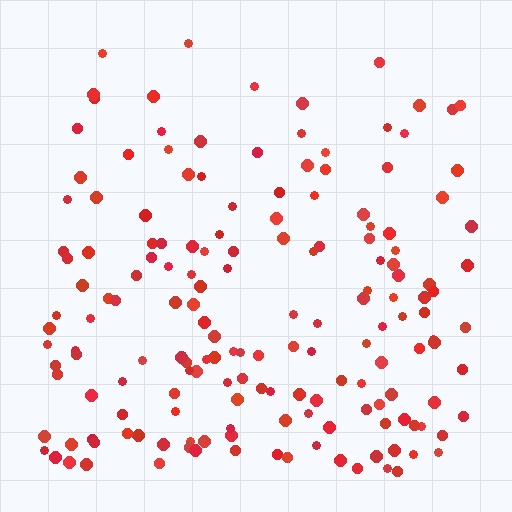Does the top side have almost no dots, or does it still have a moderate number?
Still a moderate number, just noticeably fewer than the bottom.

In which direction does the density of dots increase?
From top to bottom, with the bottom side densest.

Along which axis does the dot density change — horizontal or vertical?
Vertical.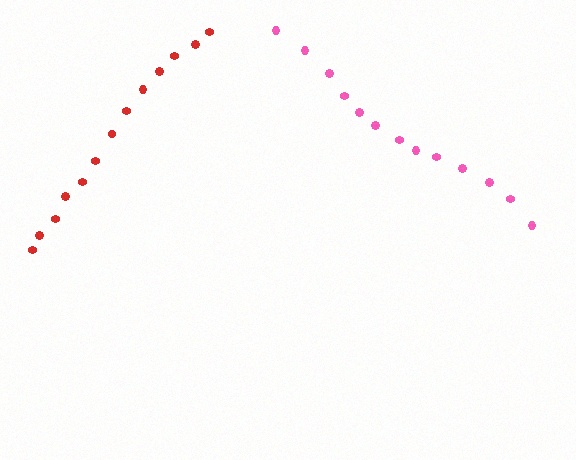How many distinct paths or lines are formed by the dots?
There are 2 distinct paths.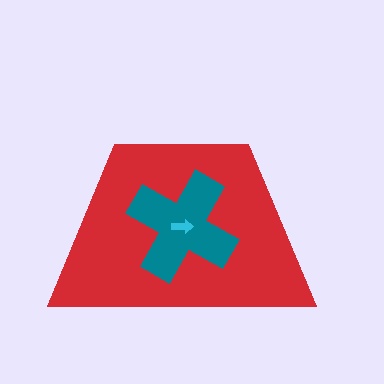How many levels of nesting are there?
3.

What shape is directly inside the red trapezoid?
The teal cross.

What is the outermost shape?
The red trapezoid.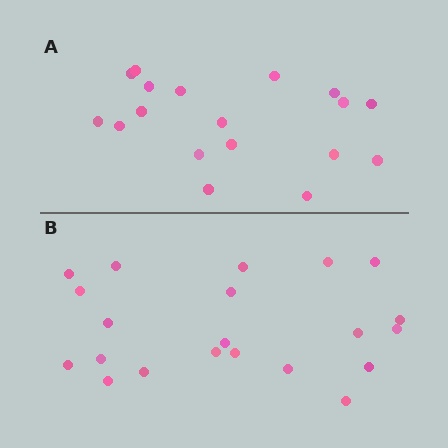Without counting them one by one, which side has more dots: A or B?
Region B (the bottom region) has more dots.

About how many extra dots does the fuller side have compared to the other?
Region B has just a few more — roughly 2 or 3 more dots than region A.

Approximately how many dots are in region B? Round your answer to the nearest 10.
About 20 dots. (The exact count is 21, which rounds to 20.)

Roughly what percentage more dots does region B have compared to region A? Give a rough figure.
About 15% more.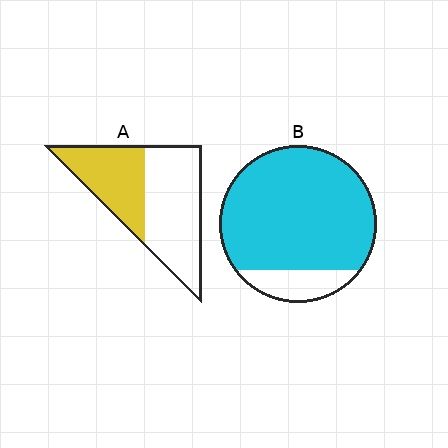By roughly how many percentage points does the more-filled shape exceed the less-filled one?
By roughly 45 percentage points (B over A).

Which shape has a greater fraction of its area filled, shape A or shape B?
Shape B.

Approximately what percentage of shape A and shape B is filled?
A is approximately 40% and B is approximately 85%.